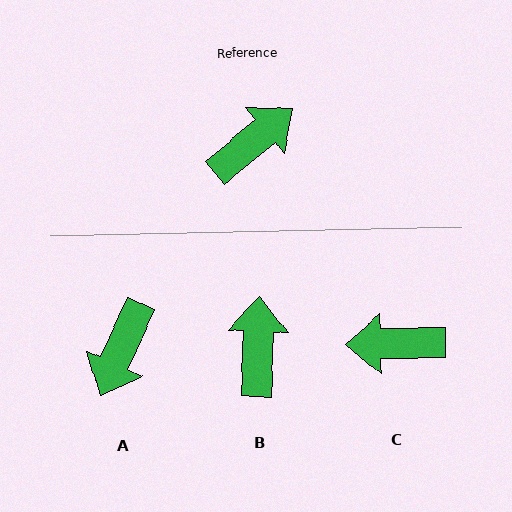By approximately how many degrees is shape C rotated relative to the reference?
Approximately 141 degrees counter-clockwise.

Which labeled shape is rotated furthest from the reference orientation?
A, about 154 degrees away.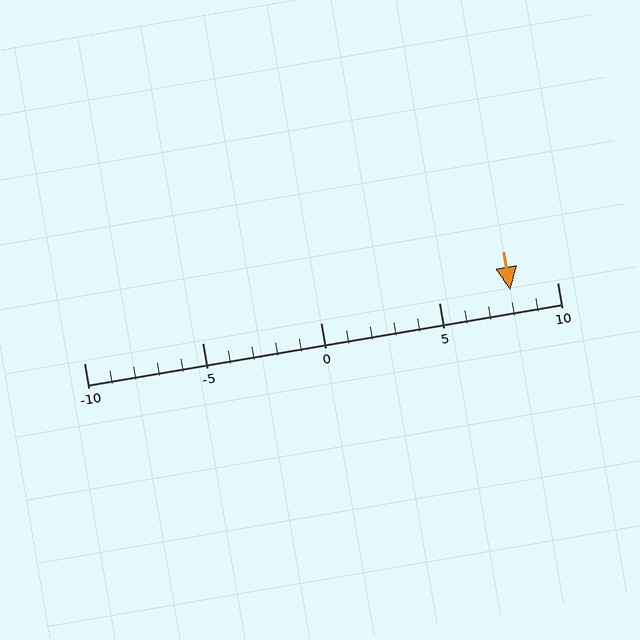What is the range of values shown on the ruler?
The ruler shows values from -10 to 10.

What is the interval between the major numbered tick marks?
The major tick marks are spaced 5 units apart.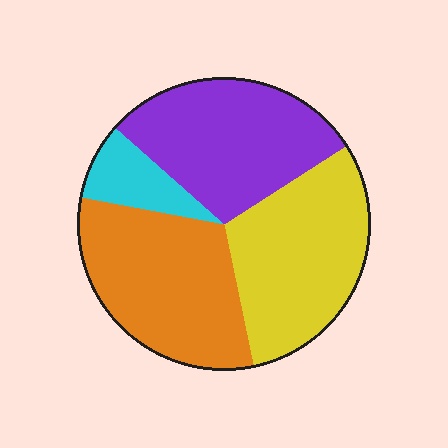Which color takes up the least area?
Cyan, at roughly 10%.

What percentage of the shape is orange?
Orange takes up between a sixth and a third of the shape.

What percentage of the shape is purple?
Purple takes up between a sixth and a third of the shape.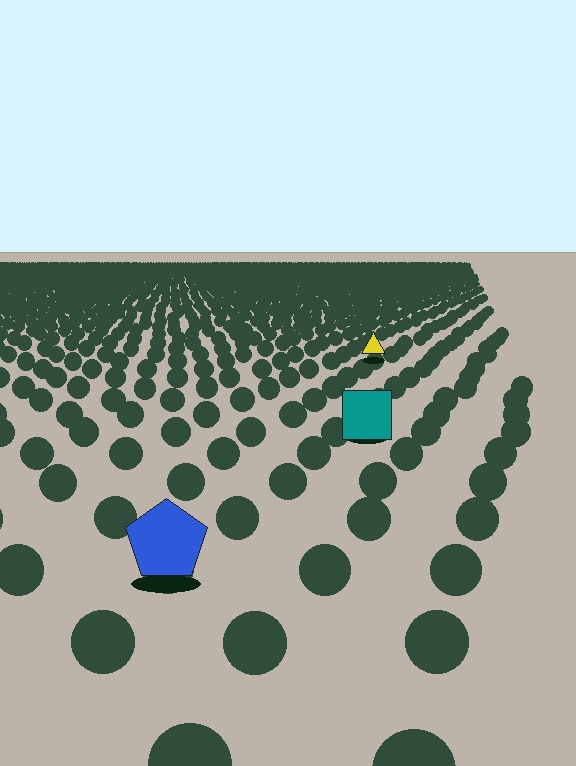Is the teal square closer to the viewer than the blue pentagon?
No. The blue pentagon is closer — you can tell from the texture gradient: the ground texture is coarser near it.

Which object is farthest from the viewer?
The yellow triangle is farthest from the viewer. It appears smaller and the ground texture around it is denser.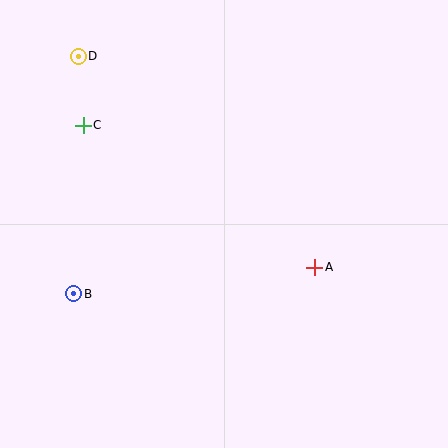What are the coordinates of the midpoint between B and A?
The midpoint between B and A is at (194, 281).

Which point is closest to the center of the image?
Point A at (315, 267) is closest to the center.